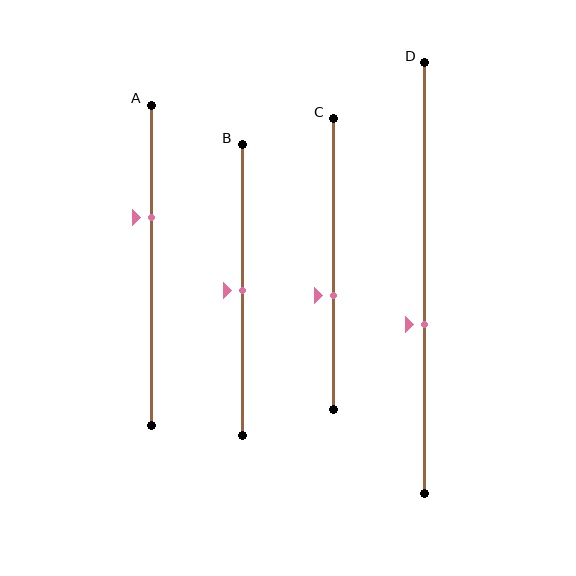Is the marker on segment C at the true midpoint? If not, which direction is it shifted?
No, the marker on segment C is shifted downward by about 11% of the segment length.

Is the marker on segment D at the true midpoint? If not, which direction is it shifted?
No, the marker on segment D is shifted downward by about 11% of the segment length.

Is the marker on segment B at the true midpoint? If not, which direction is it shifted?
Yes, the marker on segment B is at the true midpoint.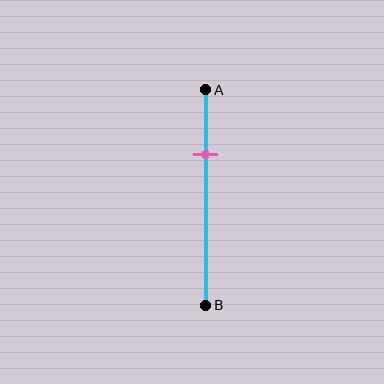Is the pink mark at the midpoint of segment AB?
No, the mark is at about 30% from A, not at the 50% midpoint.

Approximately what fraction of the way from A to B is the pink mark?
The pink mark is approximately 30% of the way from A to B.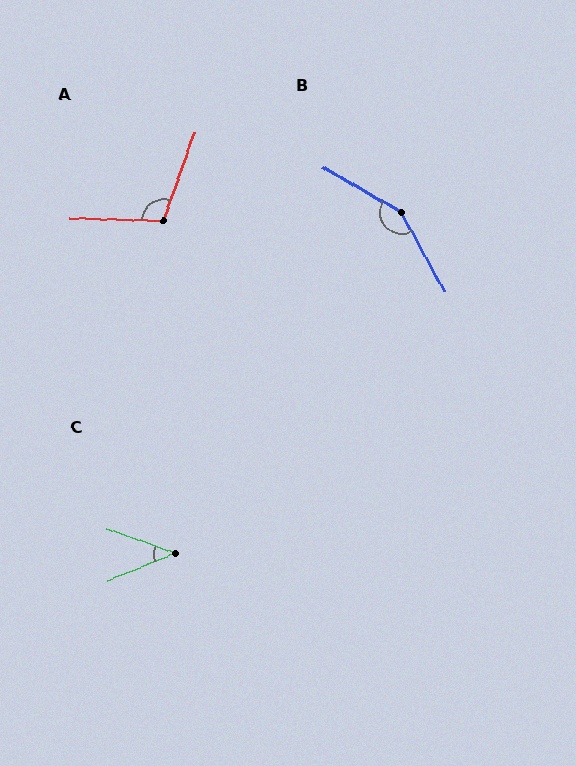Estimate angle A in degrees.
Approximately 108 degrees.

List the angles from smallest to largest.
C (41°), A (108°), B (149°).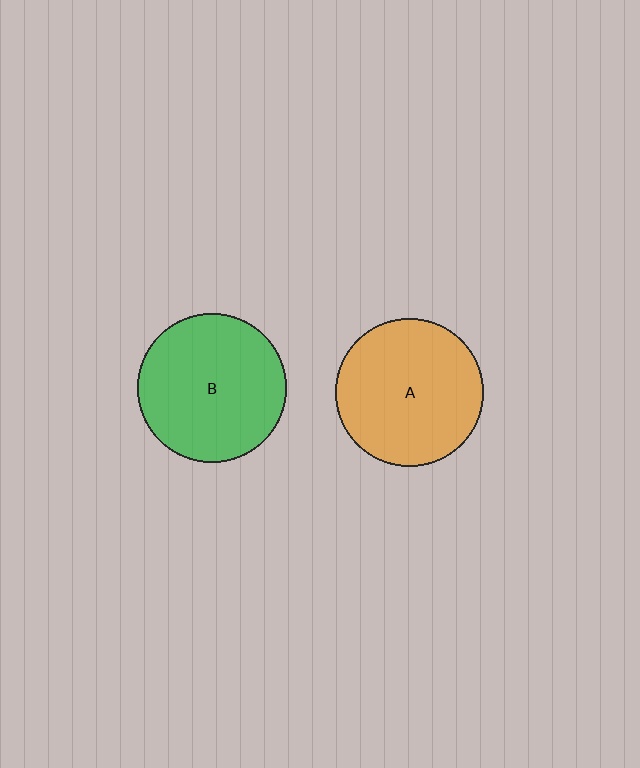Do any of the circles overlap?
No, none of the circles overlap.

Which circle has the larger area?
Circle B (green).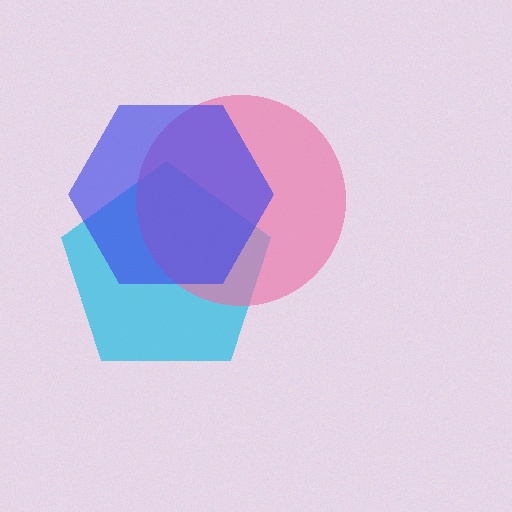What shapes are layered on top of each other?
The layered shapes are: a cyan pentagon, a pink circle, a blue hexagon.